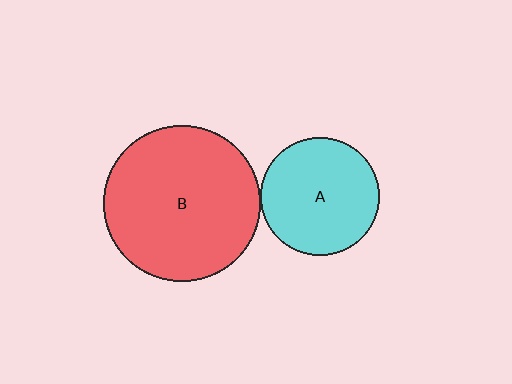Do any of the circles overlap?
No, none of the circles overlap.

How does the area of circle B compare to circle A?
Approximately 1.7 times.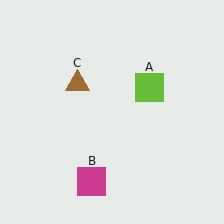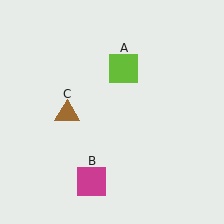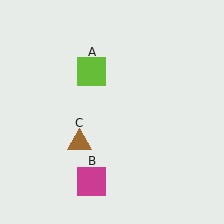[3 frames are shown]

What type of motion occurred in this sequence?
The lime square (object A), brown triangle (object C) rotated counterclockwise around the center of the scene.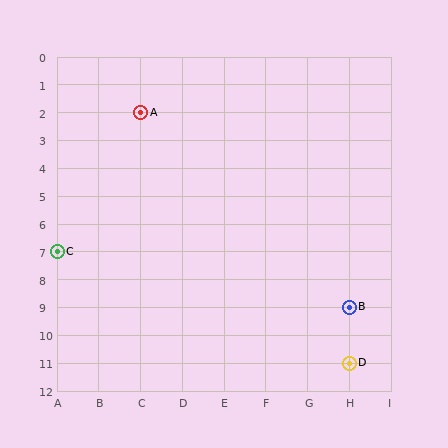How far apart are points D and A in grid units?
Points D and A are 5 columns and 9 rows apart (about 10.3 grid units diagonally).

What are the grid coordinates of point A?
Point A is at grid coordinates (C, 2).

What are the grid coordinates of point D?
Point D is at grid coordinates (H, 11).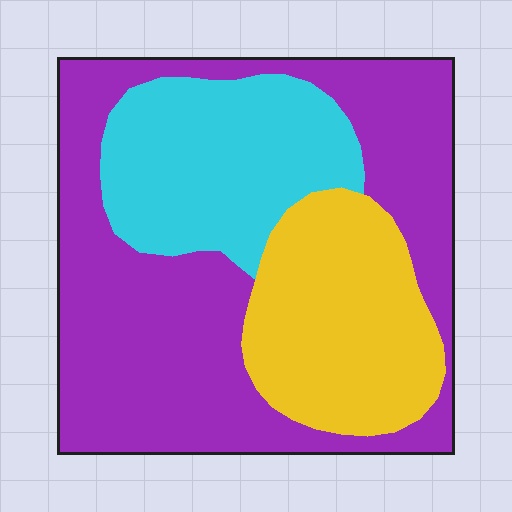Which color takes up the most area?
Purple, at roughly 50%.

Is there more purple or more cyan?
Purple.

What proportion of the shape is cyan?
Cyan covers 24% of the shape.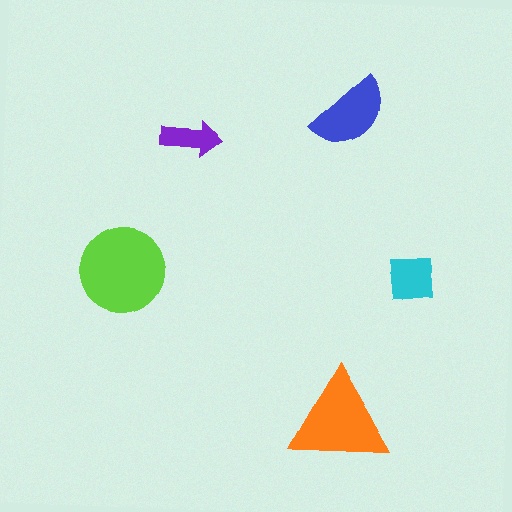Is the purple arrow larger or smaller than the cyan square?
Smaller.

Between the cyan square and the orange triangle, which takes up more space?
The orange triangle.